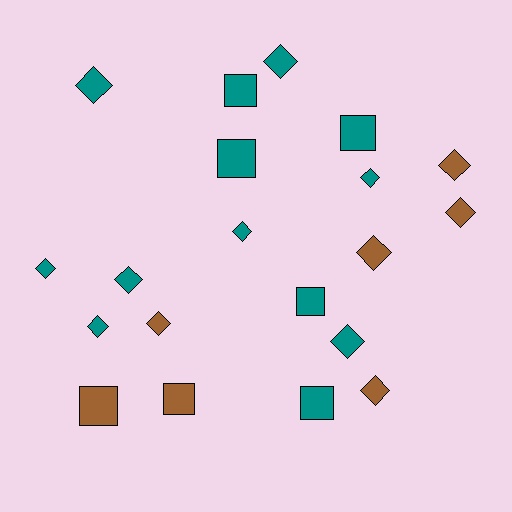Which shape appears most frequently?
Diamond, with 13 objects.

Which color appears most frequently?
Teal, with 13 objects.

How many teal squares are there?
There are 5 teal squares.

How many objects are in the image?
There are 20 objects.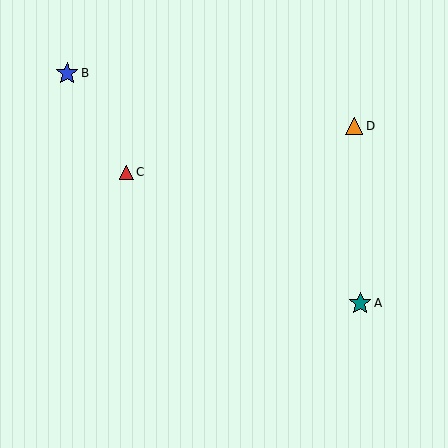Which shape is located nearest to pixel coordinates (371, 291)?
The teal star (labeled A) at (360, 303) is nearest to that location.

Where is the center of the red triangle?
The center of the red triangle is at (126, 172).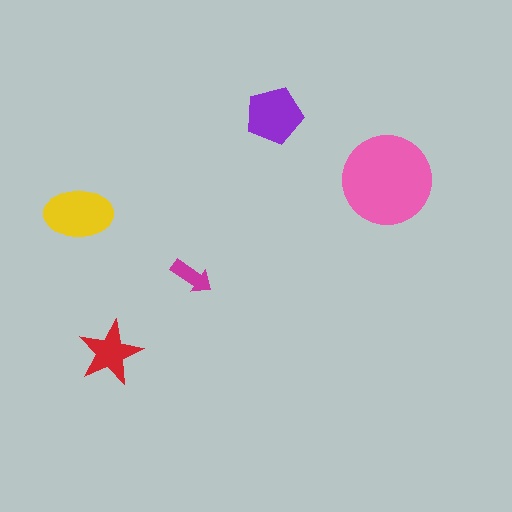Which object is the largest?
The pink circle.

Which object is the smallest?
The magenta arrow.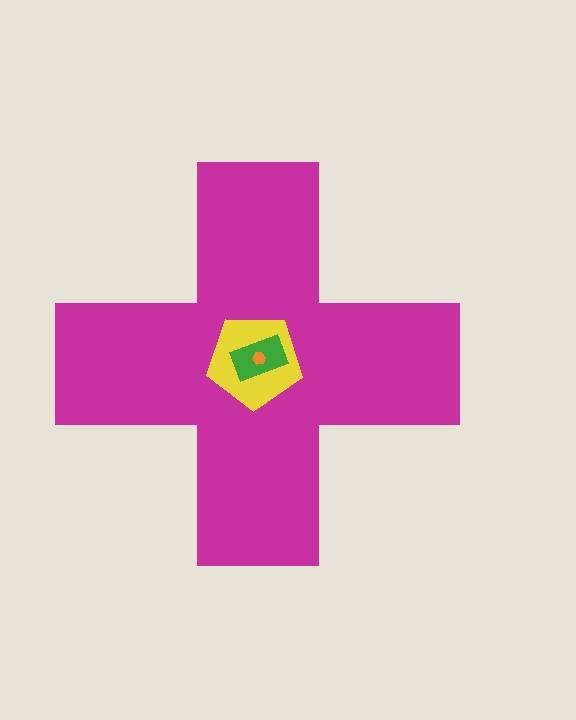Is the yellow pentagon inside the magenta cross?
Yes.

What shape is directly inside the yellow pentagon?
The green rectangle.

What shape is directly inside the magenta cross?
The yellow pentagon.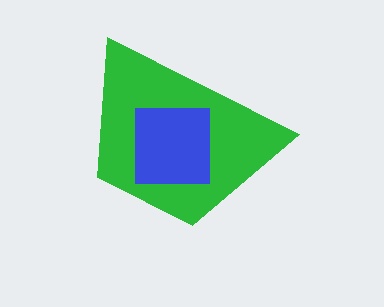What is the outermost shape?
The green trapezoid.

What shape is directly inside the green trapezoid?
The blue square.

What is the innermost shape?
The blue square.